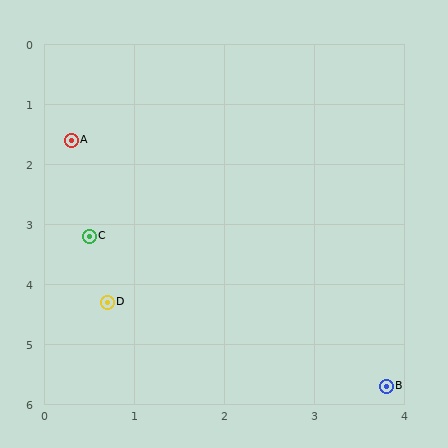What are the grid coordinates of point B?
Point B is at approximately (3.8, 5.7).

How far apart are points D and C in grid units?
Points D and C are about 1.1 grid units apart.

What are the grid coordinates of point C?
Point C is at approximately (0.5, 3.2).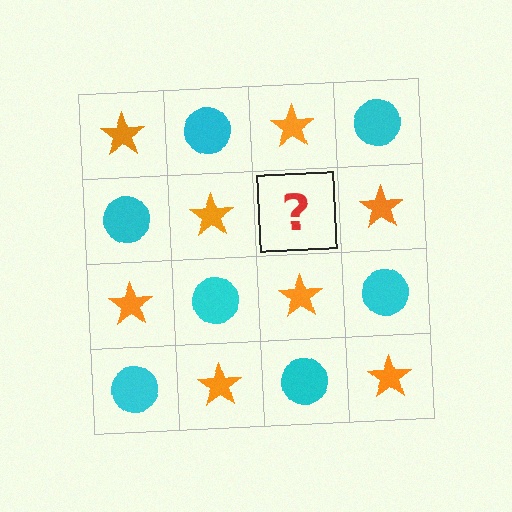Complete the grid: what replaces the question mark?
The question mark should be replaced with a cyan circle.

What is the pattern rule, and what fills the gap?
The rule is that it alternates orange star and cyan circle in a checkerboard pattern. The gap should be filled with a cyan circle.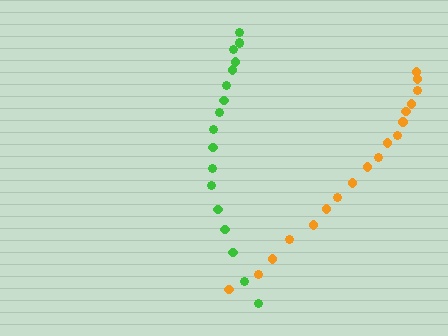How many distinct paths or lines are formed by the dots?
There are 2 distinct paths.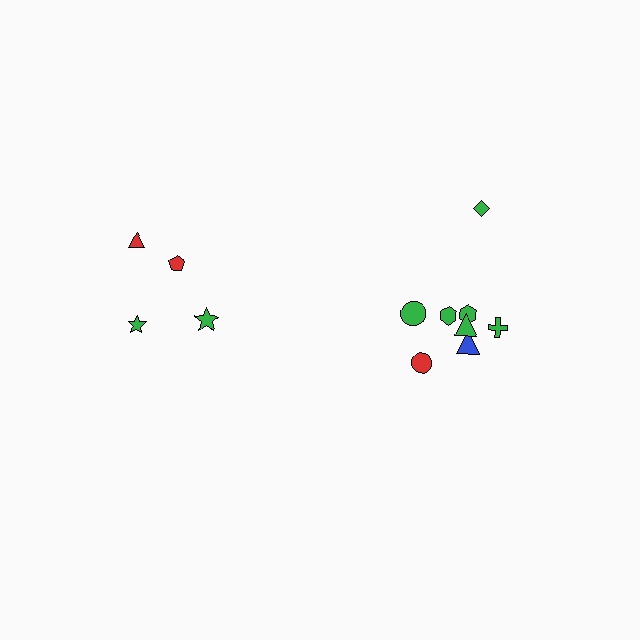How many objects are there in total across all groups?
There are 12 objects.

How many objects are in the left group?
There are 4 objects.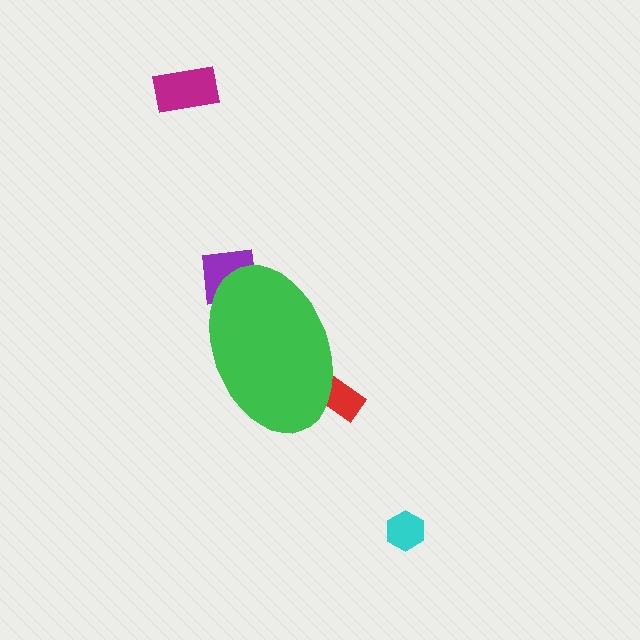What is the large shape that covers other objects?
A green ellipse.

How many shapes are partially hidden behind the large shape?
2 shapes are partially hidden.